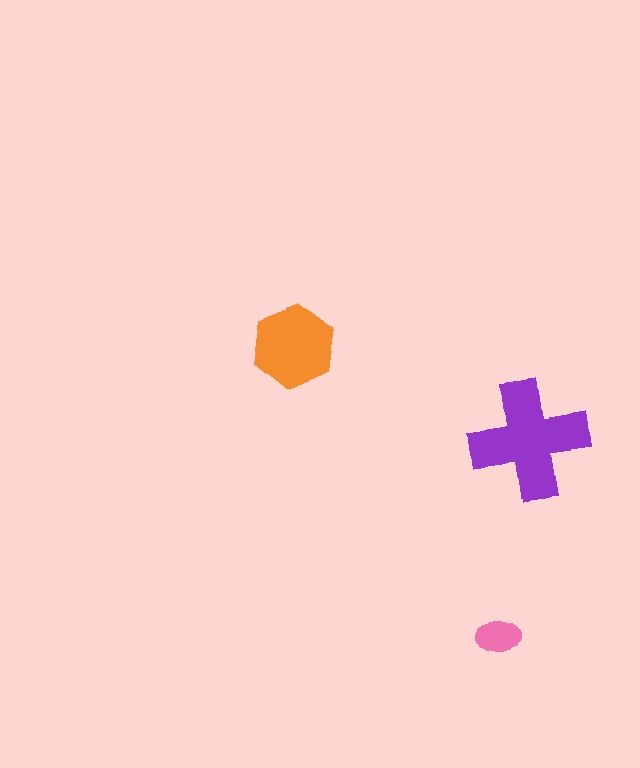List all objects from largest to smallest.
The purple cross, the orange hexagon, the pink ellipse.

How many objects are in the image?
There are 3 objects in the image.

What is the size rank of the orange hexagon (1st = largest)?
2nd.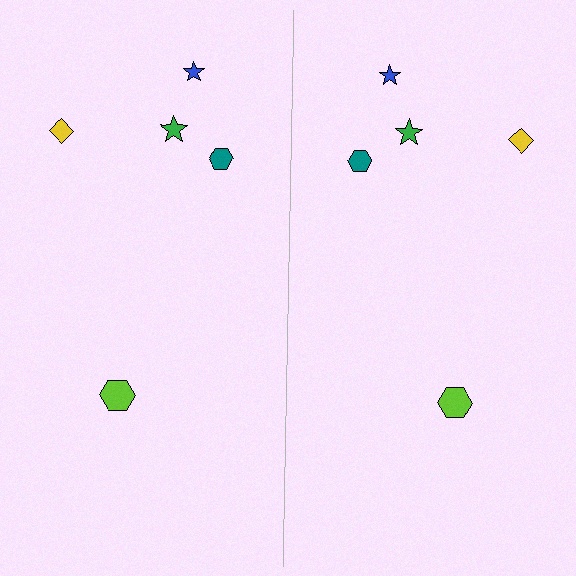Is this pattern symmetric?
Yes, this pattern has bilateral (reflection) symmetry.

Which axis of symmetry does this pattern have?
The pattern has a vertical axis of symmetry running through the center of the image.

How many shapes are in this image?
There are 10 shapes in this image.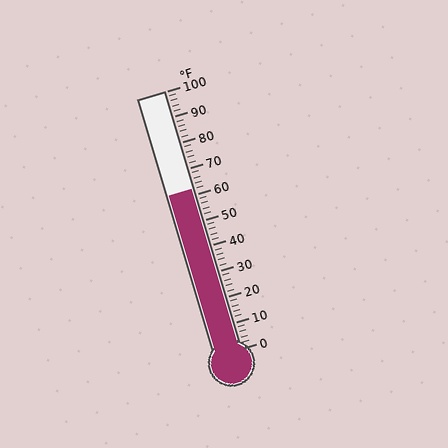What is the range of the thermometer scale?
The thermometer scale ranges from 0°F to 100°F.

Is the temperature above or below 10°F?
The temperature is above 10°F.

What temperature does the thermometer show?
The thermometer shows approximately 62°F.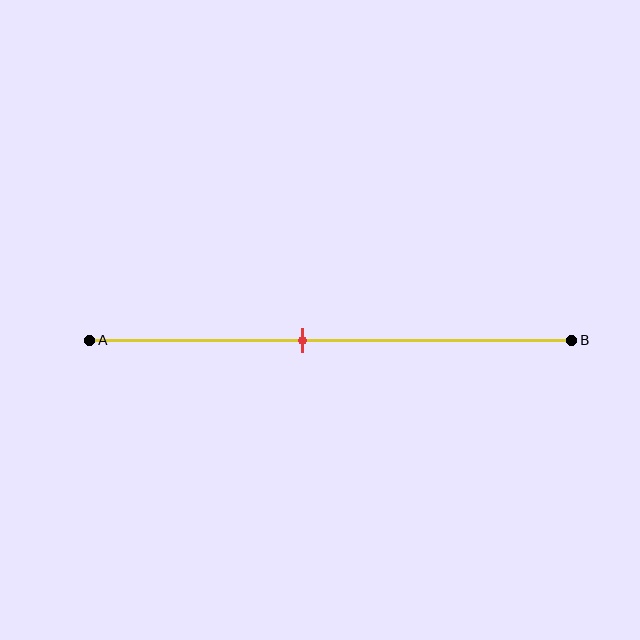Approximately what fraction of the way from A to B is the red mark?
The red mark is approximately 45% of the way from A to B.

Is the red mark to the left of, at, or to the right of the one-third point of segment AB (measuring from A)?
The red mark is to the right of the one-third point of segment AB.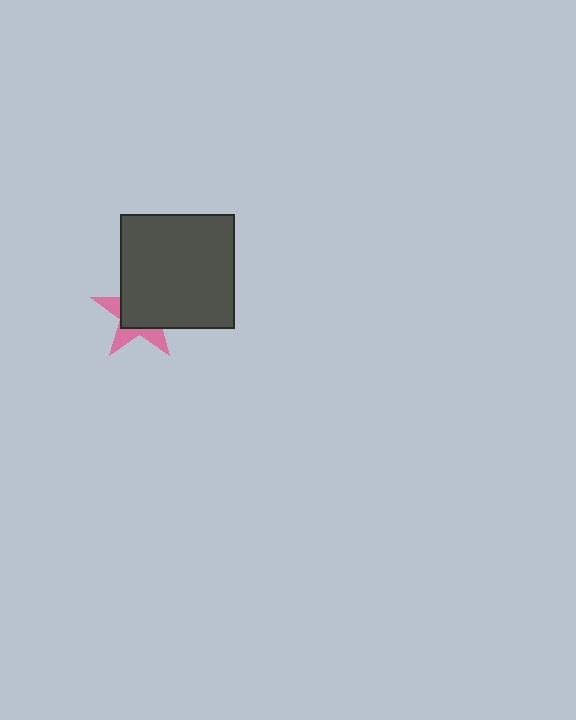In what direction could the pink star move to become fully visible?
The pink star could move toward the lower-left. That would shift it out from behind the dark gray square entirely.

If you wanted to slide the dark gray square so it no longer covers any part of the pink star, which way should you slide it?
Slide it toward the upper-right — that is the most direct way to separate the two shapes.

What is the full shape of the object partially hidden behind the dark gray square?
The partially hidden object is a pink star.